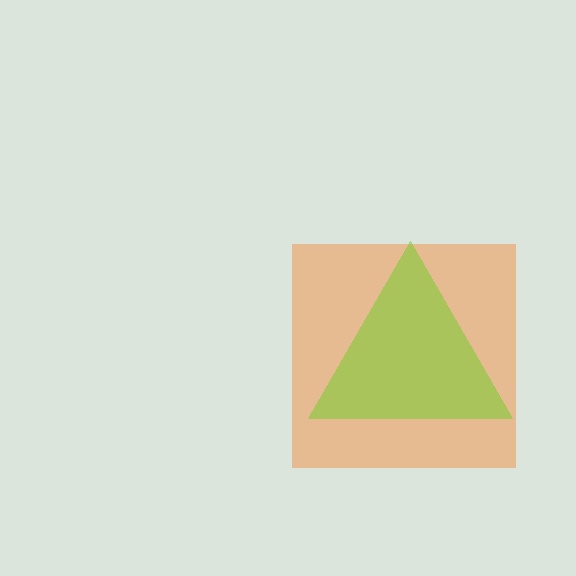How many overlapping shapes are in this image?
There are 2 overlapping shapes in the image.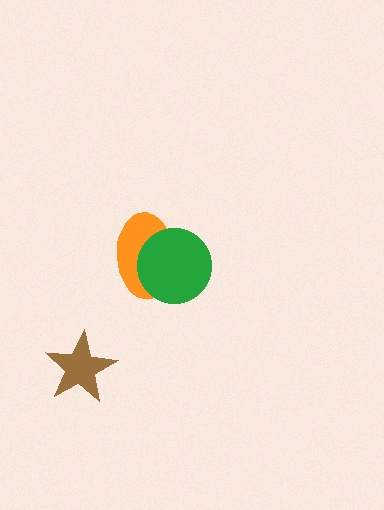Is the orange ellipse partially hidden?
Yes, it is partially covered by another shape.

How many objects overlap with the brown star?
0 objects overlap with the brown star.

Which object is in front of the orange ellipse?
The green circle is in front of the orange ellipse.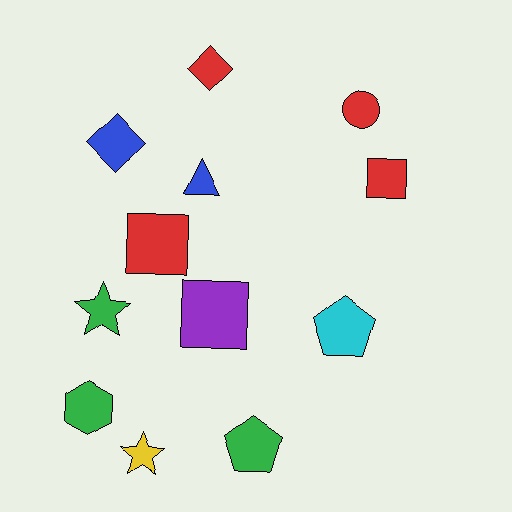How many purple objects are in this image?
There is 1 purple object.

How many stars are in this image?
There are 2 stars.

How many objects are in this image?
There are 12 objects.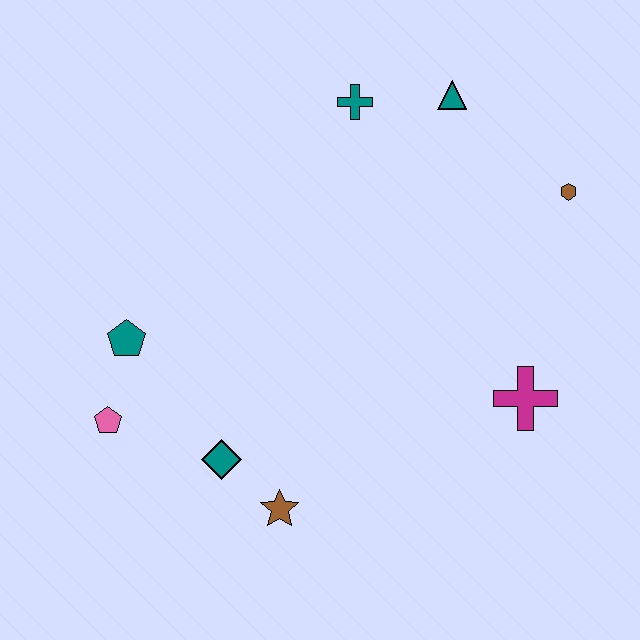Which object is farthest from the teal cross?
The brown star is farthest from the teal cross.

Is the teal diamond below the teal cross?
Yes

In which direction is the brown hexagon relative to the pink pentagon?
The brown hexagon is to the right of the pink pentagon.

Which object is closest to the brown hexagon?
The teal triangle is closest to the brown hexagon.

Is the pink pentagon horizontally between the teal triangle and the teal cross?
No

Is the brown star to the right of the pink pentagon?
Yes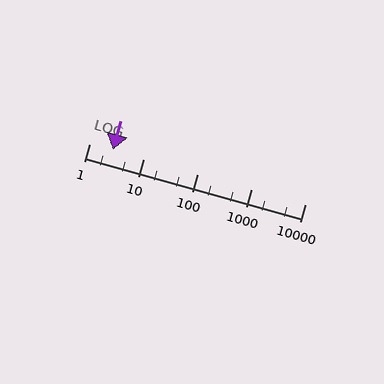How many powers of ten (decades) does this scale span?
The scale spans 4 decades, from 1 to 10000.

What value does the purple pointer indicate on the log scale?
The pointer indicates approximately 2.7.